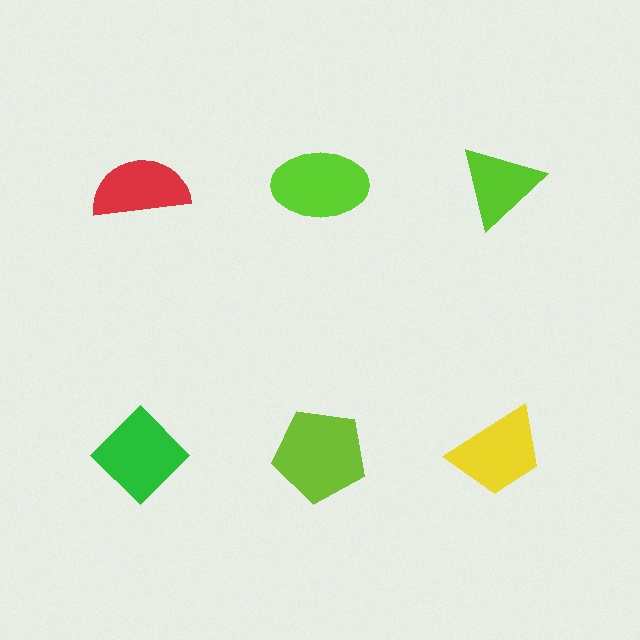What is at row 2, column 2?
A lime pentagon.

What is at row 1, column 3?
A lime triangle.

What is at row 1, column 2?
A lime ellipse.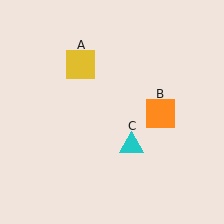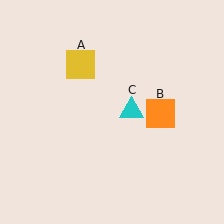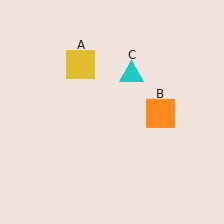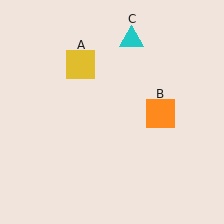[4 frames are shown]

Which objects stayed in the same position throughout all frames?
Yellow square (object A) and orange square (object B) remained stationary.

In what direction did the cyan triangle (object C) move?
The cyan triangle (object C) moved up.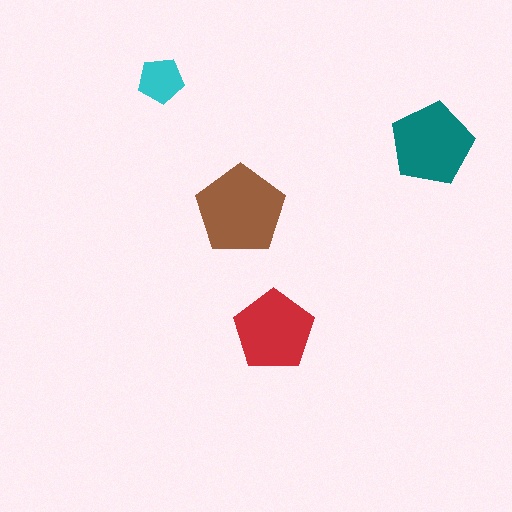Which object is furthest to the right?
The teal pentagon is rightmost.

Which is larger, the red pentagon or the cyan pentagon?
The red one.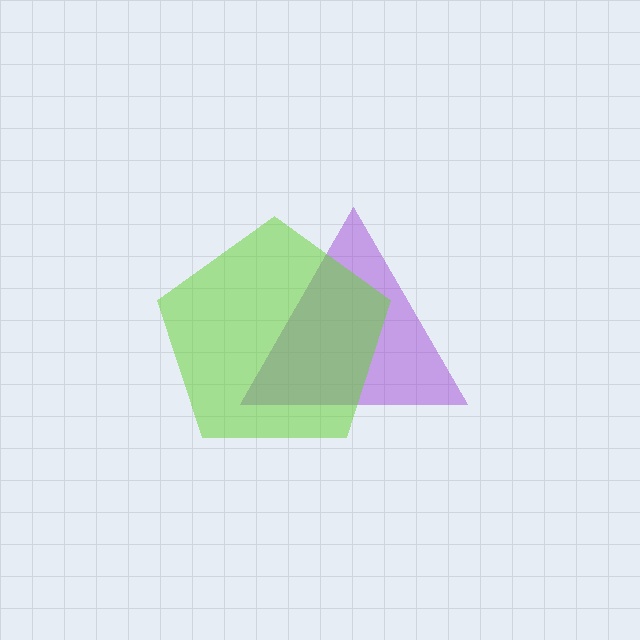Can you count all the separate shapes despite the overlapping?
Yes, there are 2 separate shapes.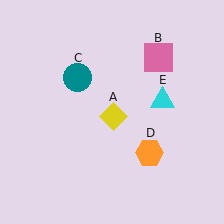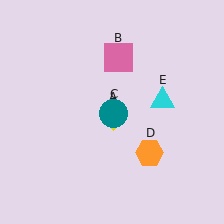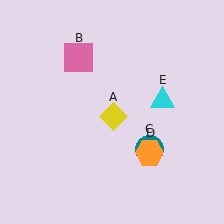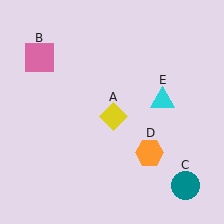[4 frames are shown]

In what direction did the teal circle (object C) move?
The teal circle (object C) moved down and to the right.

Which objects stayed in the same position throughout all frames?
Yellow diamond (object A) and orange hexagon (object D) and cyan triangle (object E) remained stationary.